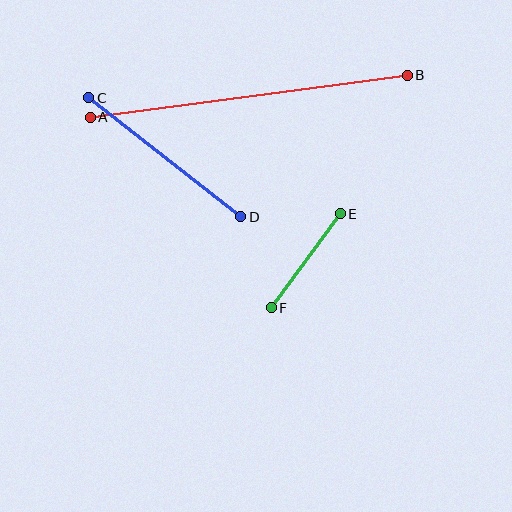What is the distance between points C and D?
The distance is approximately 193 pixels.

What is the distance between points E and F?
The distance is approximately 116 pixels.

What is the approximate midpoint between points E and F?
The midpoint is at approximately (306, 261) pixels.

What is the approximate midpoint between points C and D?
The midpoint is at approximately (165, 157) pixels.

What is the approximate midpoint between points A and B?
The midpoint is at approximately (249, 96) pixels.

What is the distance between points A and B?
The distance is approximately 320 pixels.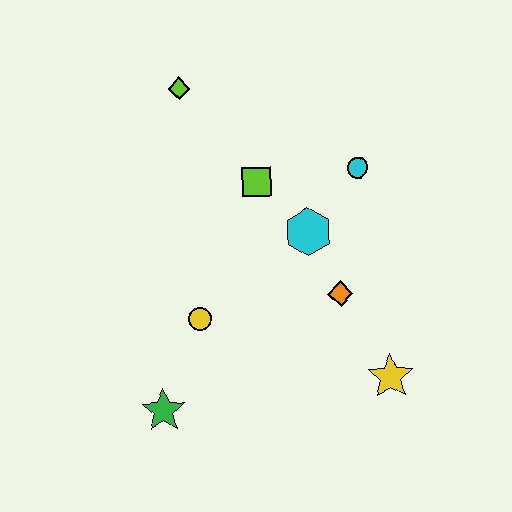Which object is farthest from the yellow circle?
The lime diamond is farthest from the yellow circle.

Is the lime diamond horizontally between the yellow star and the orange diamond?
No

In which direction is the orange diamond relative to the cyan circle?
The orange diamond is below the cyan circle.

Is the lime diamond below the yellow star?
No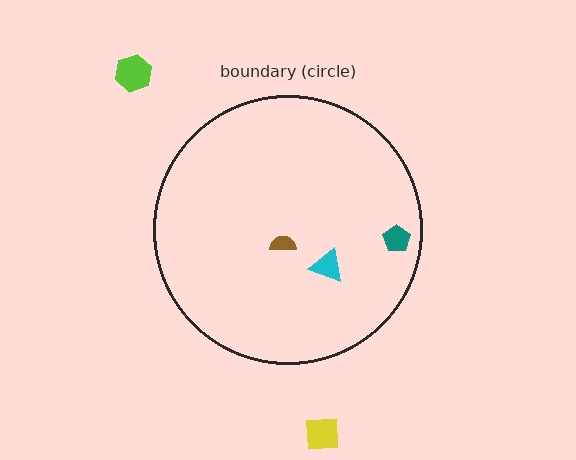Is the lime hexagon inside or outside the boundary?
Outside.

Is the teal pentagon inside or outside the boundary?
Inside.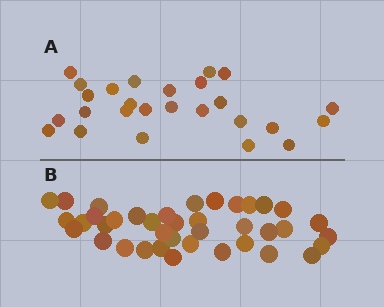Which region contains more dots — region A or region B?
Region B (the bottom region) has more dots.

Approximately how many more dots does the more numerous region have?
Region B has approximately 15 more dots than region A.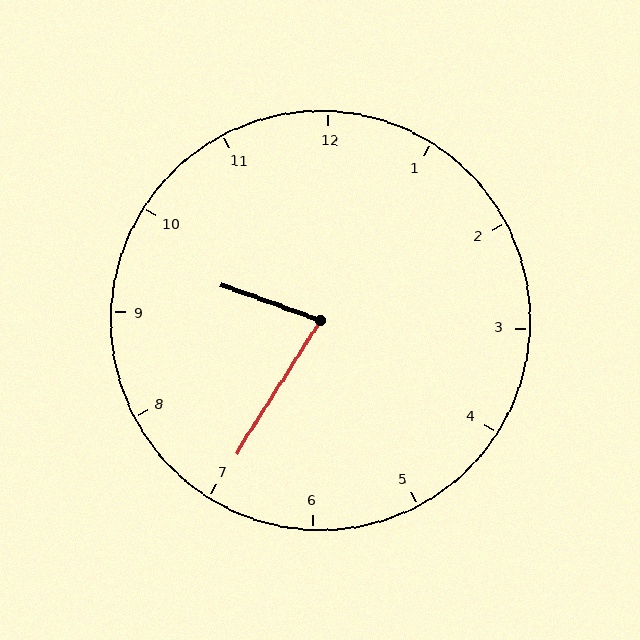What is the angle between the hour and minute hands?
Approximately 78 degrees.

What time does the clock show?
9:35.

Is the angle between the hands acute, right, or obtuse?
It is acute.